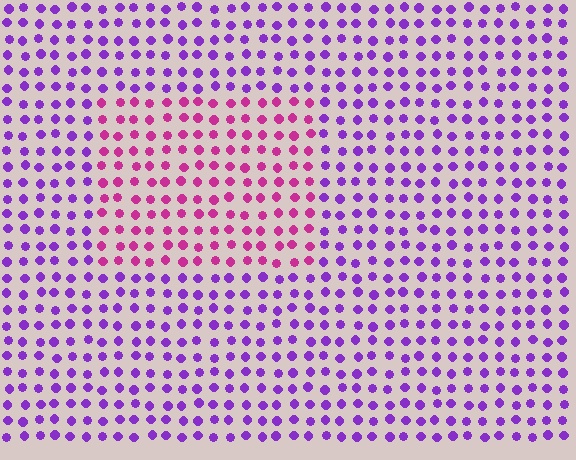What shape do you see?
I see a rectangle.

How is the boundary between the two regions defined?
The boundary is defined purely by a slight shift in hue (about 45 degrees). Spacing, size, and orientation are identical on both sides.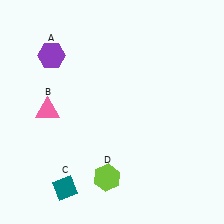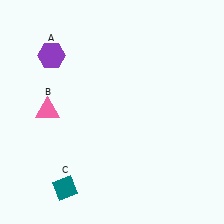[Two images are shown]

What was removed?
The lime hexagon (D) was removed in Image 2.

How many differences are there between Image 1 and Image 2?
There is 1 difference between the two images.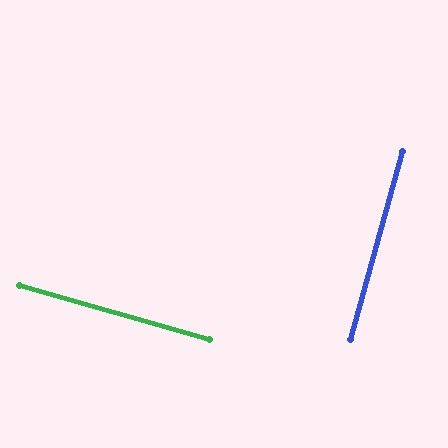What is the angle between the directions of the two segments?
Approximately 90 degrees.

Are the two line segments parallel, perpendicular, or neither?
Perpendicular — they meet at approximately 90°.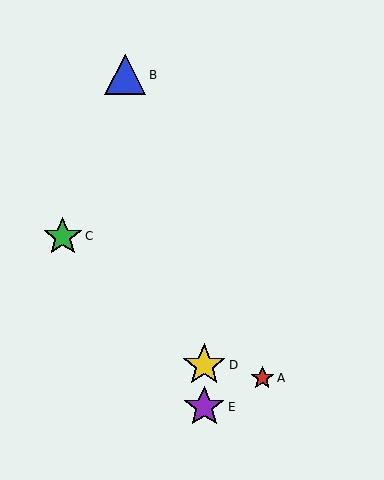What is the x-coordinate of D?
Object D is at x≈204.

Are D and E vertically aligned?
Yes, both are at x≈204.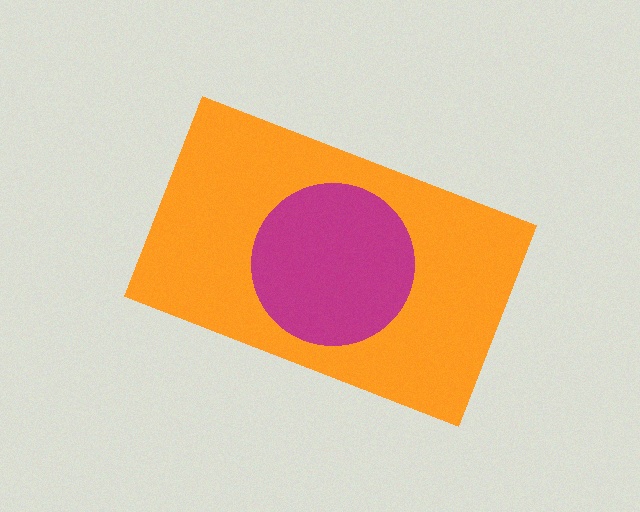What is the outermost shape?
The orange rectangle.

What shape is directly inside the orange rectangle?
The magenta circle.